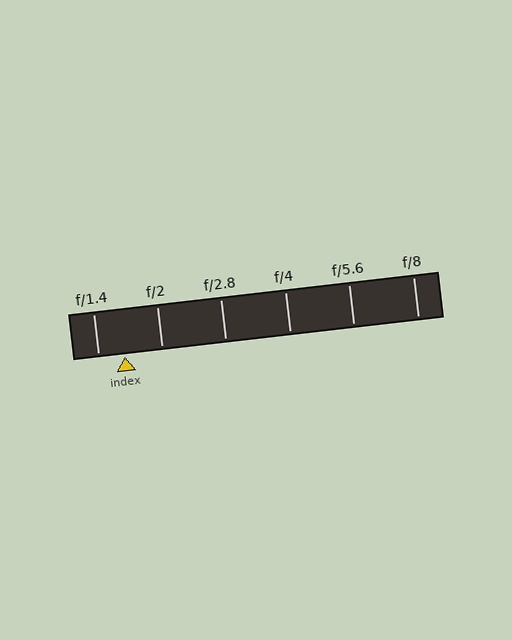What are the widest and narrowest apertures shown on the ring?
The widest aperture shown is f/1.4 and the narrowest is f/8.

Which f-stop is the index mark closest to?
The index mark is closest to f/1.4.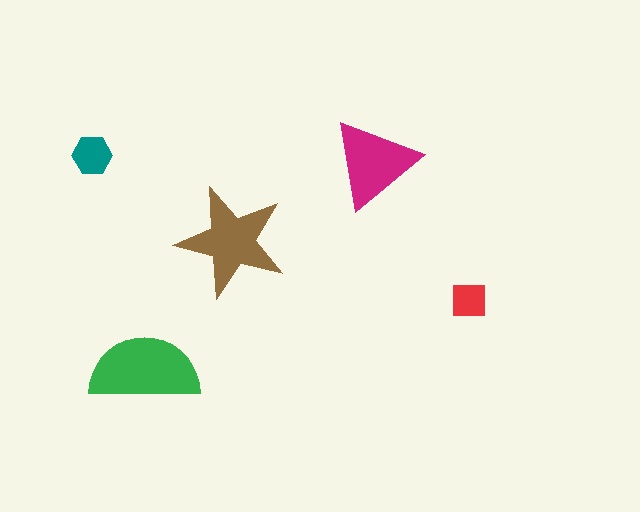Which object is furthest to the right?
The red square is rightmost.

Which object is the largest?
The green semicircle.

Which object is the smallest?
The red square.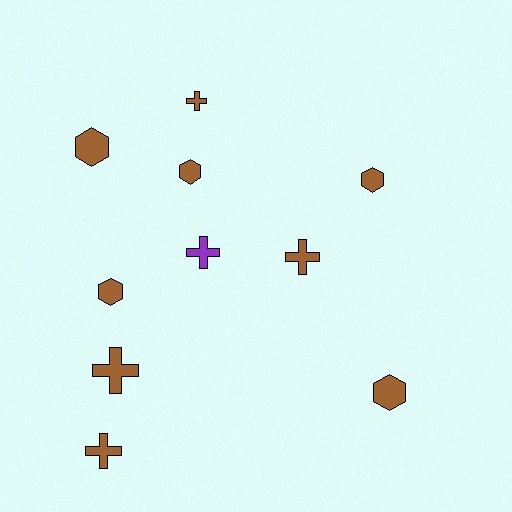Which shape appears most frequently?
Hexagon, with 5 objects.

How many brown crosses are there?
There are 4 brown crosses.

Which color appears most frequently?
Brown, with 9 objects.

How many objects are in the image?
There are 10 objects.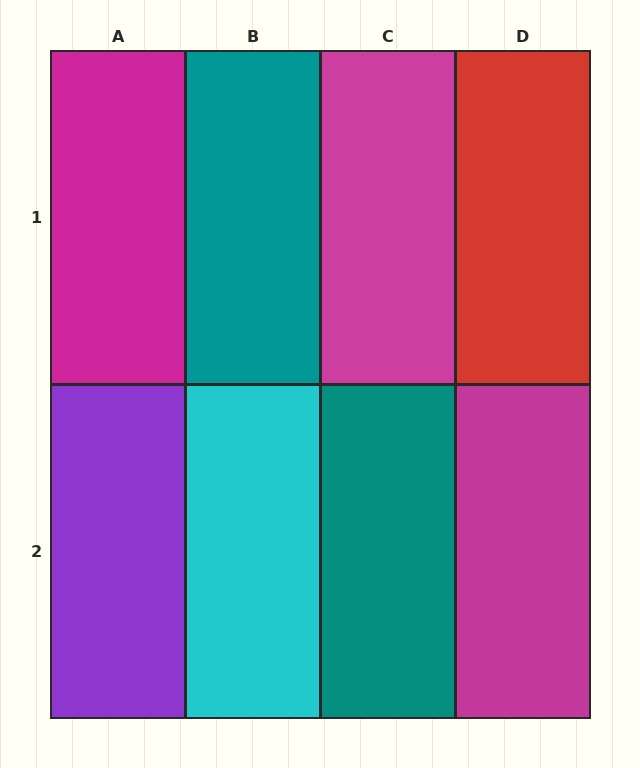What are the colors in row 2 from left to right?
Purple, cyan, teal, magenta.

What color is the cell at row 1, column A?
Magenta.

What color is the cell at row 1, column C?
Magenta.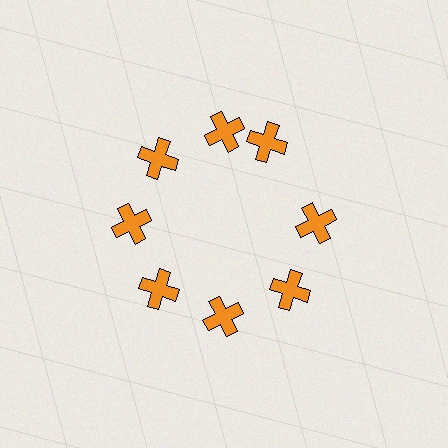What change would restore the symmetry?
The symmetry would be restored by rotating it back into even spacing with its neighbors so that all 8 crosses sit at equal angles and equal distance from the center.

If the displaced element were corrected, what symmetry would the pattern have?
It would have 8-fold rotational symmetry — the pattern would map onto itself every 45 degrees.